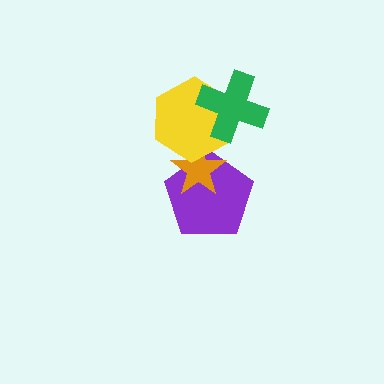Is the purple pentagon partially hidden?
Yes, it is partially covered by another shape.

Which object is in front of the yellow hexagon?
The green cross is in front of the yellow hexagon.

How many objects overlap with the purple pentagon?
2 objects overlap with the purple pentagon.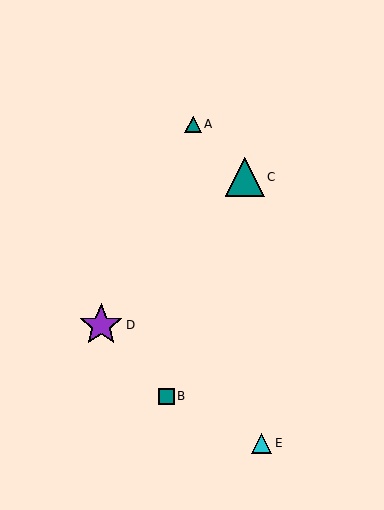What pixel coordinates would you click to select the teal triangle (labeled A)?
Click at (193, 124) to select the teal triangle A.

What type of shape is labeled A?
Shape A is a teal triangle.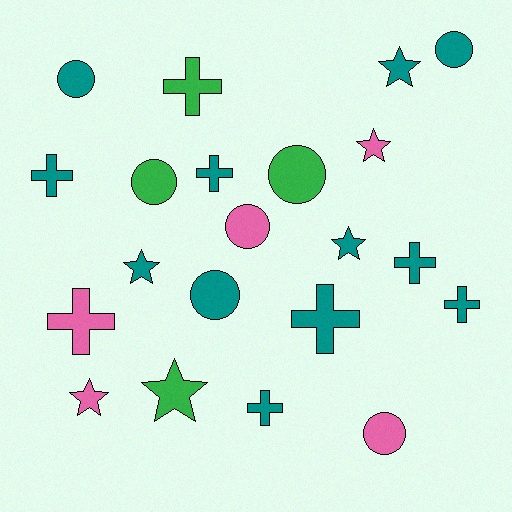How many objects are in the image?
There are 21 objects.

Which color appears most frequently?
Teal, with 12 objects.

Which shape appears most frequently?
Cross, with 8 objects.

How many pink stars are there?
There are 2 pink stars.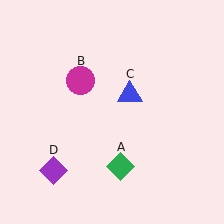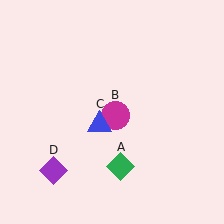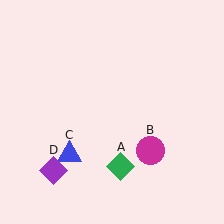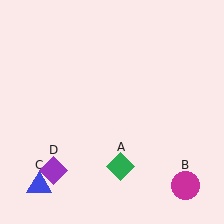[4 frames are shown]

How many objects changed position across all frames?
2 objects changed position: magenta circle (object B), blue triangle (object C).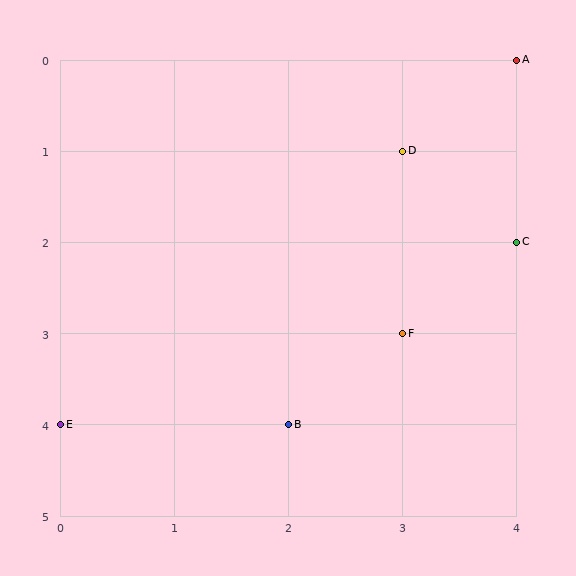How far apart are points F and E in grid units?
Points F and E are 3 columns and 1 row apart (about 3.2 grid units diagonally).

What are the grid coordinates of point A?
Point A is at grid coordinates (4, 0).